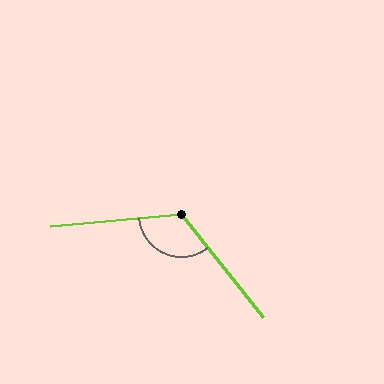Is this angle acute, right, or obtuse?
It is obtuse.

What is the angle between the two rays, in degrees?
Approximately 123 degrees.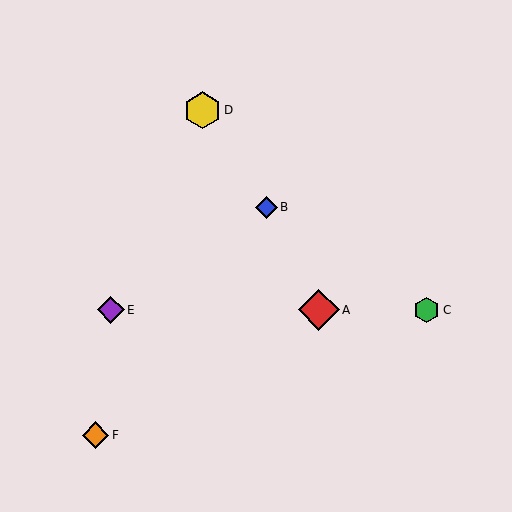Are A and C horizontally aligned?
Yes, both are at y≈310.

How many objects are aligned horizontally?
3 objects (A, C, E) are aligned horizontally.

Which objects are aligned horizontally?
Objects A, C, E are aligned horizontally.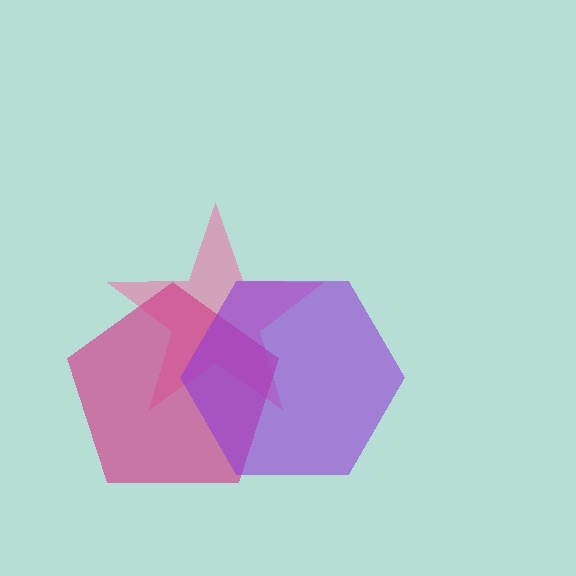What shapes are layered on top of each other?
The layered shapes are: a pink star, a magenta pentagon, a purple hexagon.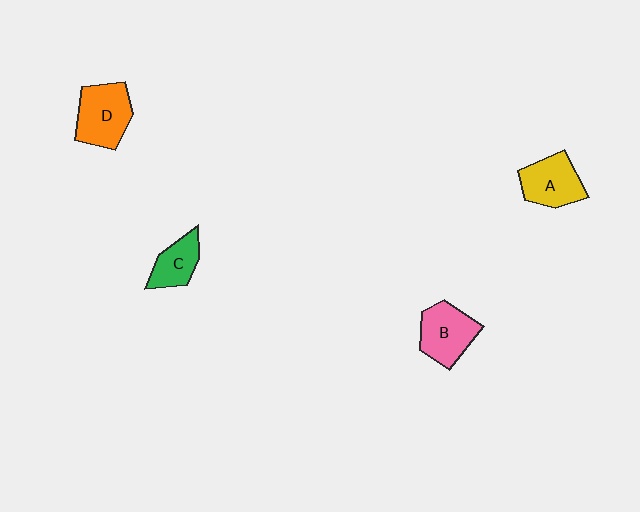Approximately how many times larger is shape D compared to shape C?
Approximately 1.5 times.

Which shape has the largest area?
Shape D (orange).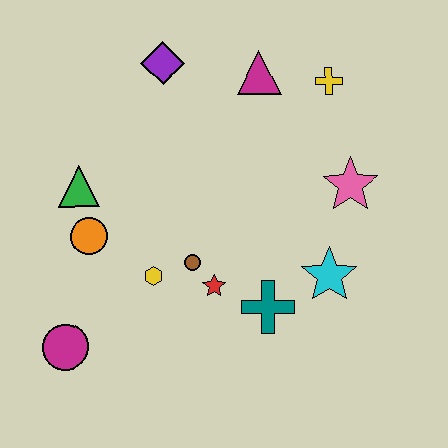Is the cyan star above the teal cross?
Yes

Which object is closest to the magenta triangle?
The yellow cross is closest to the magenta triangle.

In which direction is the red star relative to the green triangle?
The red star is to the right of the green triangle.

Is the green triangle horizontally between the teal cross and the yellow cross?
No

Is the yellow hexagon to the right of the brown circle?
No